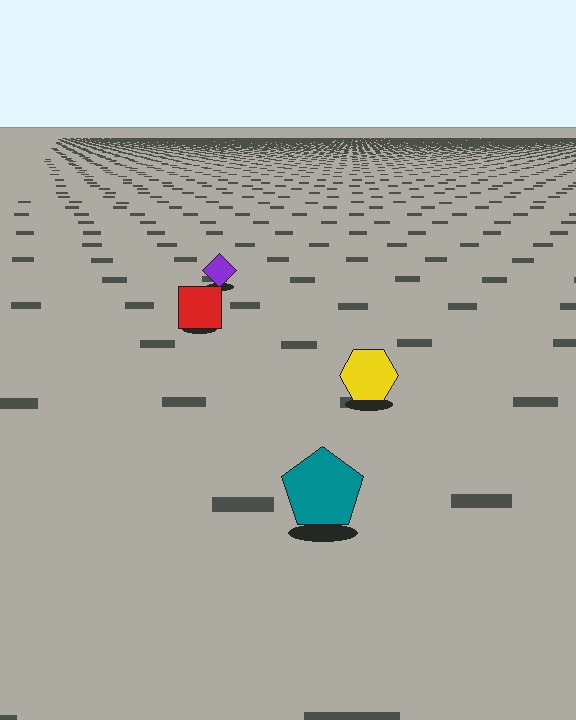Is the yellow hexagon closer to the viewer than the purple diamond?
Yes. The yellow hexagon is closer — you can tell from the texture gradient: the ground texture is coarser near it.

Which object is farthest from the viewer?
The purple diamond is farthest from the viewer. It appears smaller and the ground texture around it is denser.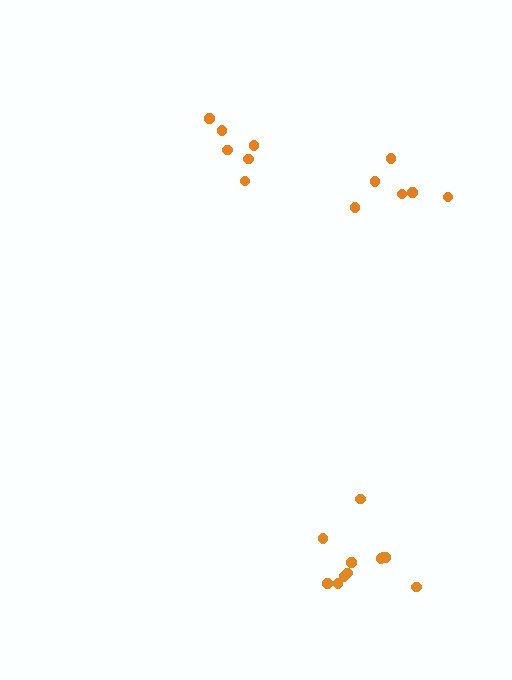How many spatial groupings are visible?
There are 3 spatial groupings.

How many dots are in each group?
Group 1: 6 dots, Group 2: 6 dots, Group 3: 11 dots (23 total).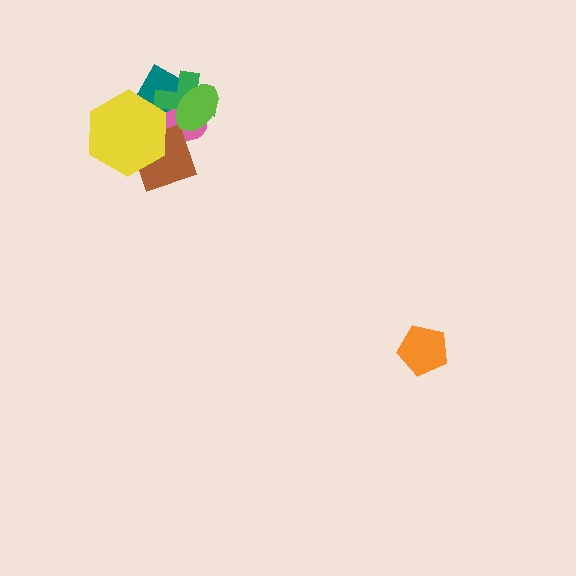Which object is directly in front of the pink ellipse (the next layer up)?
The brown diamond is directly in front of the pink ellipse.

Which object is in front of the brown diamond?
The yellow hexagon is in front of the brown diamond.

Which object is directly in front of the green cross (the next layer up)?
The pink ellipse is directly in front of the green cross.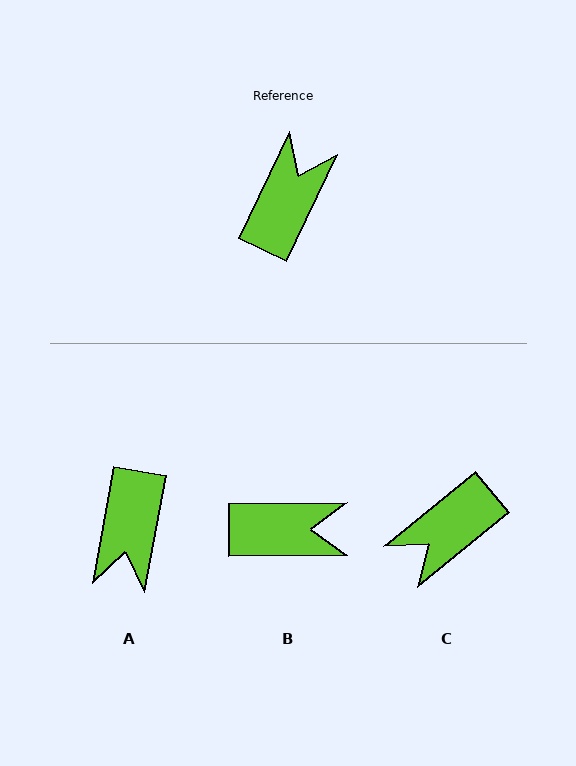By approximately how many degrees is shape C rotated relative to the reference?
Approximately 154 degrees counter-clockwise.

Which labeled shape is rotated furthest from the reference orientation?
A, about 165 degrees away.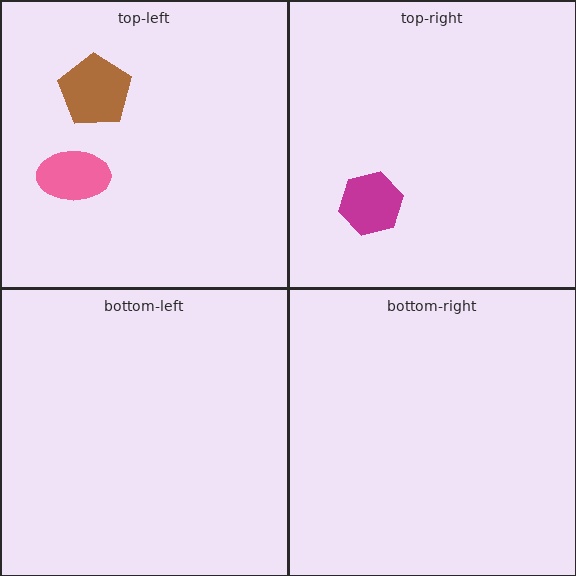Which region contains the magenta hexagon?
The top-right region.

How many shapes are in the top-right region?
1.